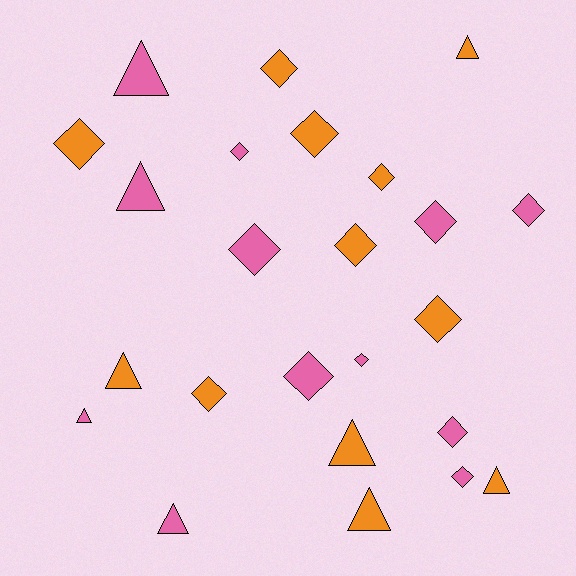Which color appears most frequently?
Orange, with 12 objects.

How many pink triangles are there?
There are 4 pink triangles.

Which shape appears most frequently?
Diamond, with 15 objects.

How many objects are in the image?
There are 24 objects.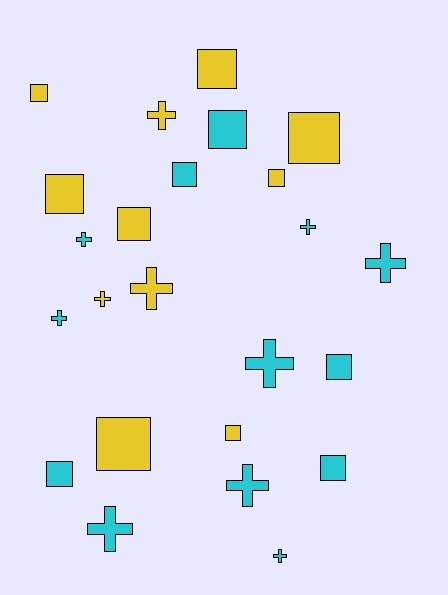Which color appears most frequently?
Cyan, with 13 objects.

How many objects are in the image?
There are 24 objects.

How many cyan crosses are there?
There are 8 cyan crosses.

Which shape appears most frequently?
Square, with 13 objects.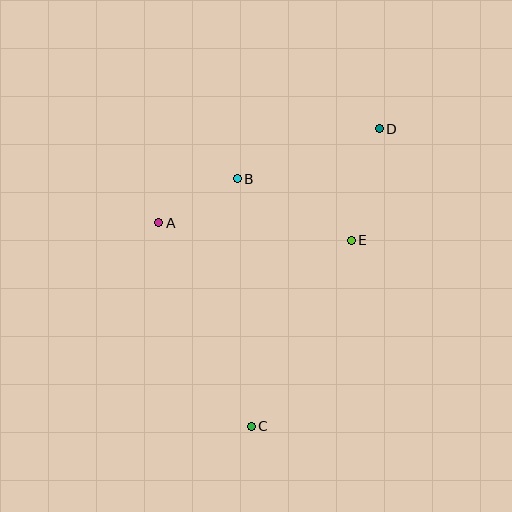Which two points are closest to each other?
Points A and B are closest to each other.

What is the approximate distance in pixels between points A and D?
The distance between A and D is approximately 239 pixels.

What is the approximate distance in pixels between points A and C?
The distance between A and C is approximately 223 pixels.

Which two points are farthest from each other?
Points C and D are farthest from each other.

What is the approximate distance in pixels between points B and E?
The distance between B and E is approximately 129 pixels.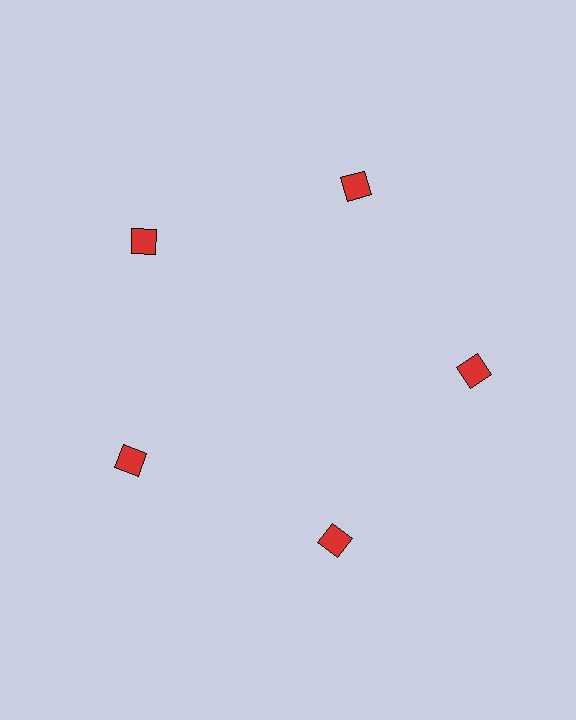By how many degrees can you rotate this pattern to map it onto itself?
The pattern maps onto itself every 72 degrees of rotation.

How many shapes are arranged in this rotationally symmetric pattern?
There are 5 shapes, arranged in 5 groups of 1.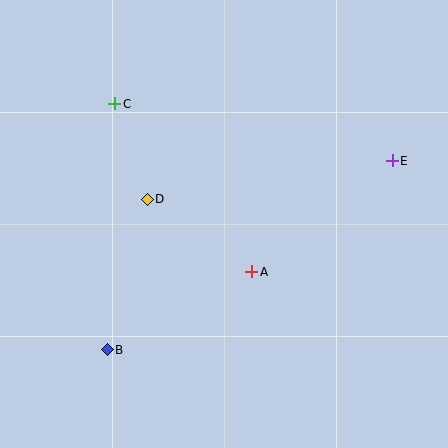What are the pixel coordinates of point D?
Point D is at (147, 199).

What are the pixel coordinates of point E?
Point E is at (392, 161).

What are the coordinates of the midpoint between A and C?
The midpoint between A and C is at (183, 188).